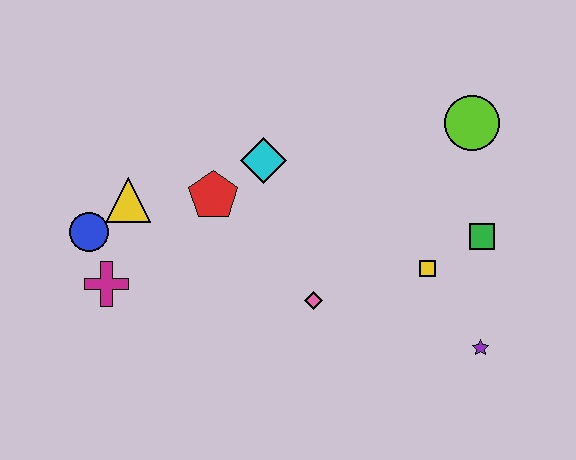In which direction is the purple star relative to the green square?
The purple star is below the green square.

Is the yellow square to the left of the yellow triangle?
No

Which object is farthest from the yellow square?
The blue circle is farthest from the yellow square.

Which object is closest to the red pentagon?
The cyan diamond is closest to the red pentagon.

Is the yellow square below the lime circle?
Yes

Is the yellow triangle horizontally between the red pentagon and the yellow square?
No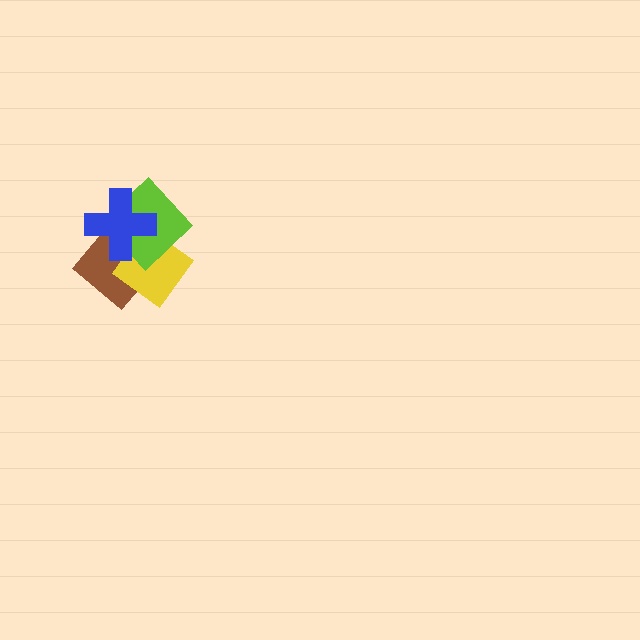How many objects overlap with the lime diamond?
3 objects overlap with the lime diamond.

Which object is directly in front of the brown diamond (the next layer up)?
The yellow diamond is directly in front of the brown diamond.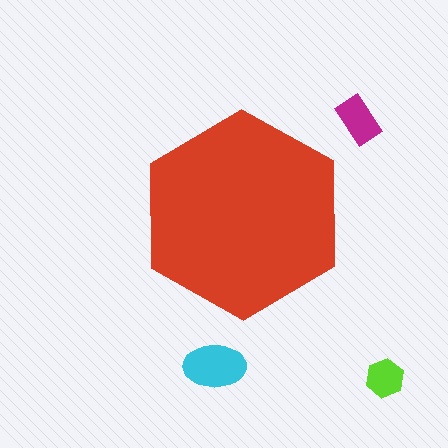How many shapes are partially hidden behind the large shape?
0 shapes are partially hidden.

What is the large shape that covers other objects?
A red hexagon.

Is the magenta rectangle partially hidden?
No, the magenta rectangle is fully visible.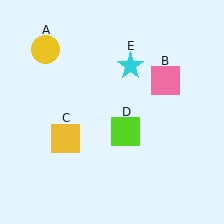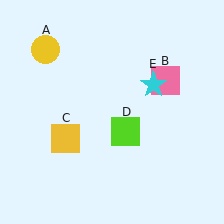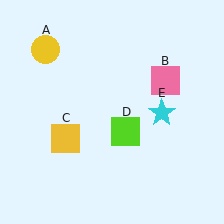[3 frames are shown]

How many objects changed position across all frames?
1 object changed position: cyan star (object E).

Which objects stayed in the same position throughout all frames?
Yellow circle (object A) and pink square (object B) and yellow square (object C) and lime square (object D) remained stationary.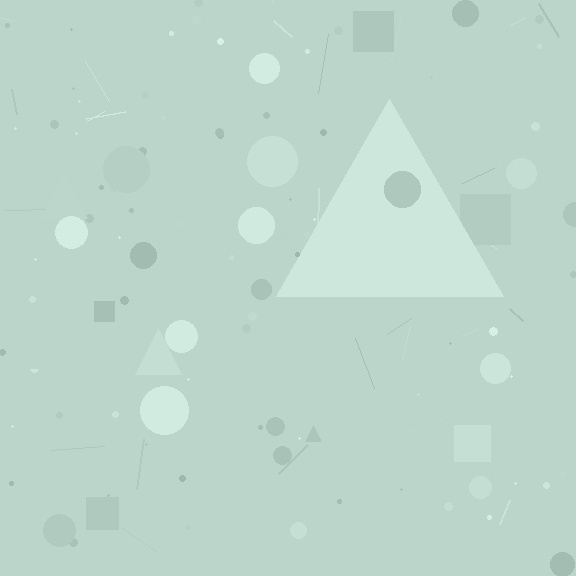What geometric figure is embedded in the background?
A triangle is embedded in the background.